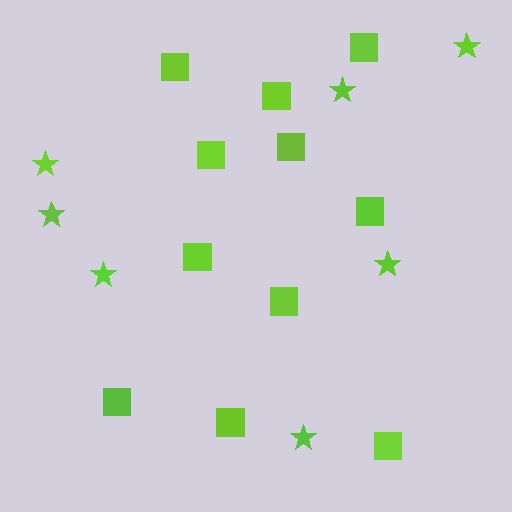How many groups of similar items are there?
There are 2 groups: one group of squares (11) and one group of stars (7).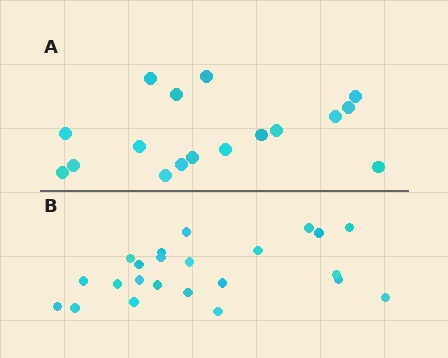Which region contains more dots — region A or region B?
Region B (the bottom region) has more dots.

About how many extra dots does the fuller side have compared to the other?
Region B has about 6 more dots than region A.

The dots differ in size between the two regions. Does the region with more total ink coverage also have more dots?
No. Region A has more total ink coverage because its dots are larger, but region B actually contains more individual dots. Total area can be misleading — the number of items is what matters here.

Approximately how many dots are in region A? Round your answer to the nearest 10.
About 20 dots. (The exact count is 17, which rounds to 20.)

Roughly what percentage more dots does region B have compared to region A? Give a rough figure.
About 35% more.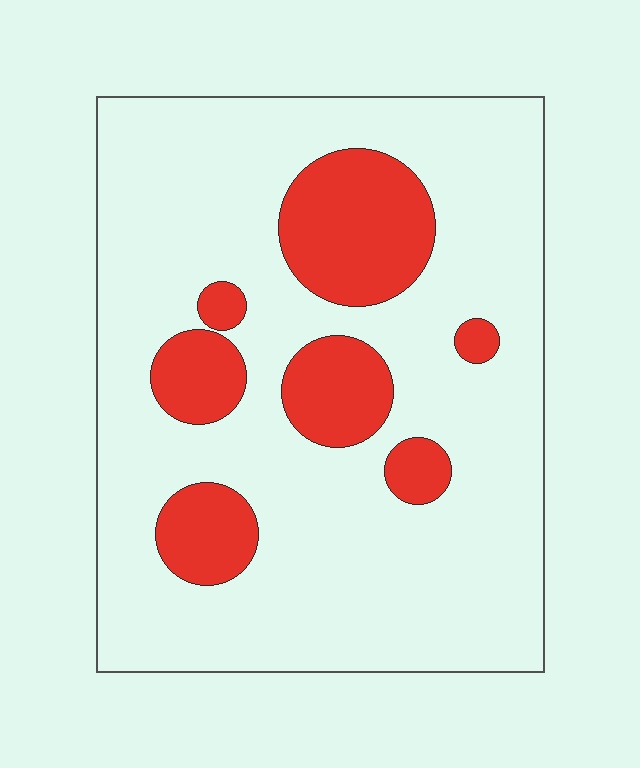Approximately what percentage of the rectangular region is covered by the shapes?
Approximately 20%.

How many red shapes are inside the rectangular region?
7.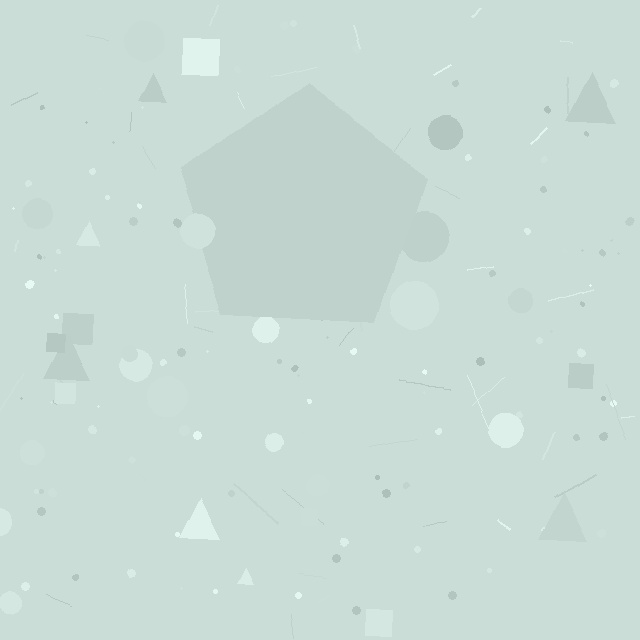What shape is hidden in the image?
A pentagon is hidden in the image.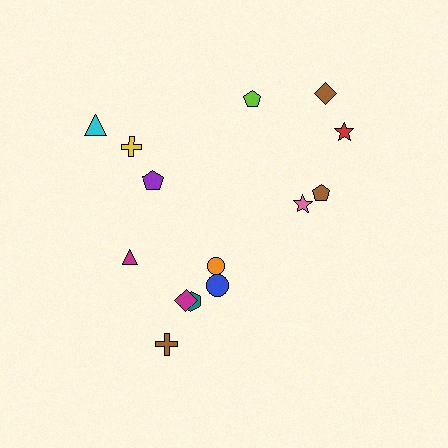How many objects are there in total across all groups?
There are 14 objects.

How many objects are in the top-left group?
There are 3 objects.